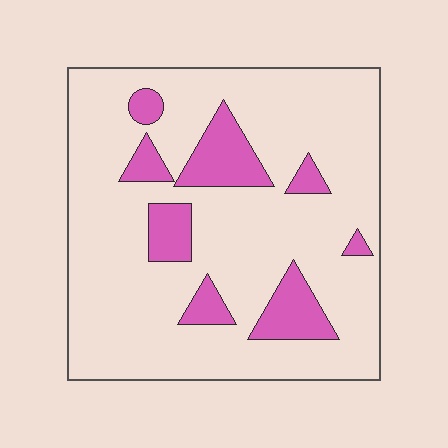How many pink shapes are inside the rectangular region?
8.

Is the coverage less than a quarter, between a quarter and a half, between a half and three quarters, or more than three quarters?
Less than a quarter.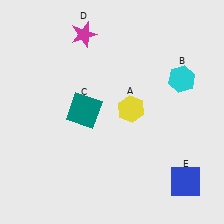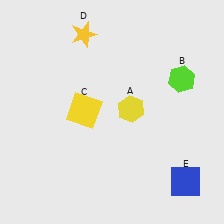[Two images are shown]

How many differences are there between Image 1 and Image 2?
There are 3 differences between the two images.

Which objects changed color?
B changed from cyan to lime. C changed from teal to yellow. D changed from magenta to yellow.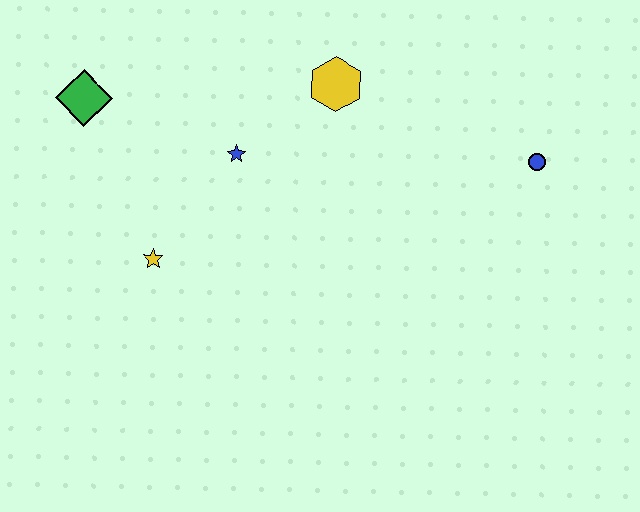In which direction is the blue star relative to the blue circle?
The blue star is to the left of the blue circle.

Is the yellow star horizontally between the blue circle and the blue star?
No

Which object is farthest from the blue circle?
The green diamond is farthest from the blue circle.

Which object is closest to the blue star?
The yellow hexagon is closest to the blue star.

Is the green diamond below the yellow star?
No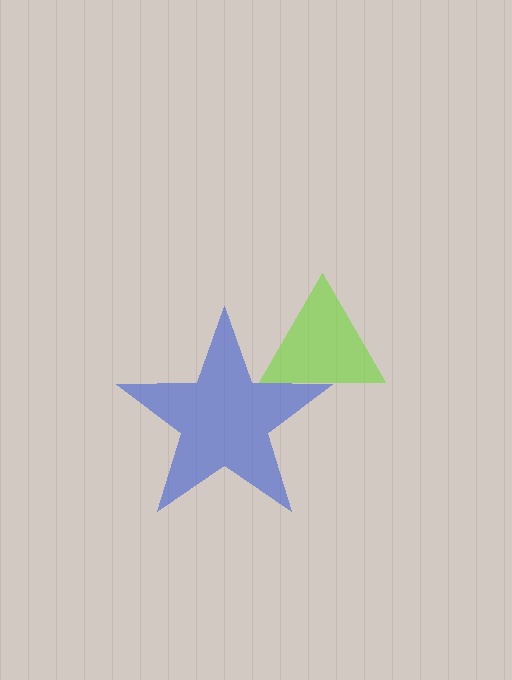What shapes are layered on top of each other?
The layered shapes are: a blue star, a lime triangle.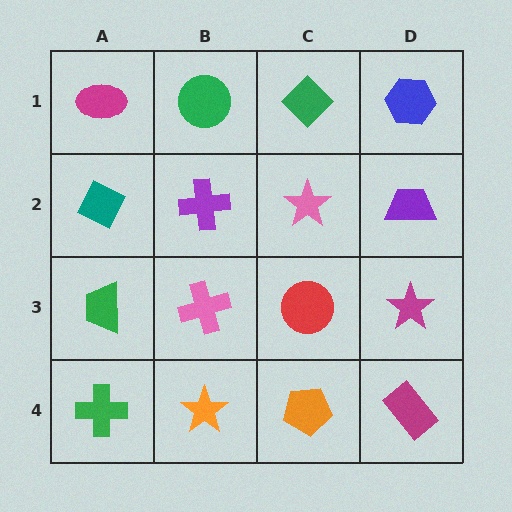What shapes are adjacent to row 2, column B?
A green circle (row 1, column B), a pink cross (row 3, column B), a teal diamond (row 2, column A), a pink star (row 2, column C).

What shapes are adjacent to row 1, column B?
A purple cross (row 2, column B), a magenta ellipse (row 1, column A), a green diamond (row 1, column C).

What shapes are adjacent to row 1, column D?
A purple trapezoid (row 2, column D), a green diamond (row 1, column C).